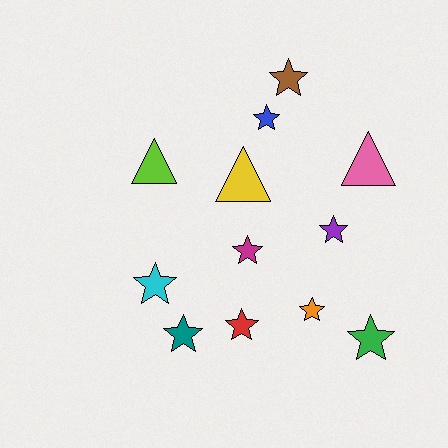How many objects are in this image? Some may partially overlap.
There are 12 objects.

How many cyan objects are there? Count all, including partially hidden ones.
There is 1 cyan object.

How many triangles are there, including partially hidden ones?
There are 3 triangles.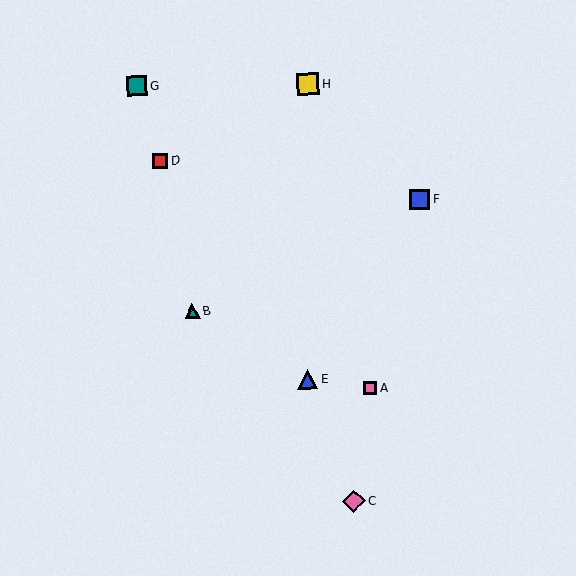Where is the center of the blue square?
The center of the blue square is at (419, 199).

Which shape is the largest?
The pink diamond (labeled C) is the largest.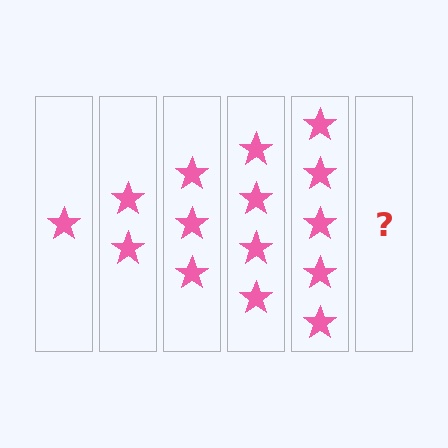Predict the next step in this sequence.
The next step is 6 stars.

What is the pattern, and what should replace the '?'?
The pattern is that each step adds one more star. The '?' should be 6 stars.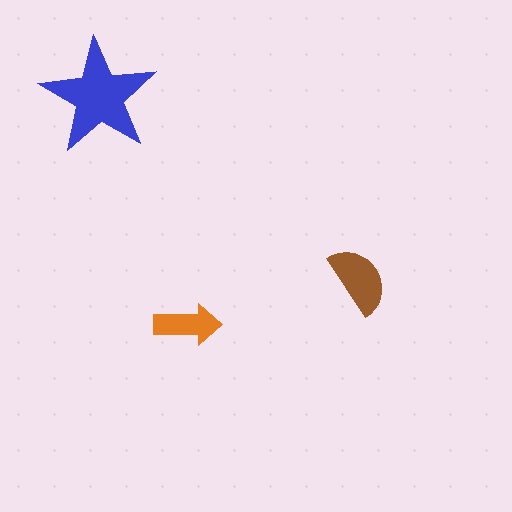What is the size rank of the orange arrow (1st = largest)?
3rd.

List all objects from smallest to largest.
The orange arrow, the brown semicircle, the blue star.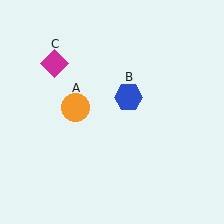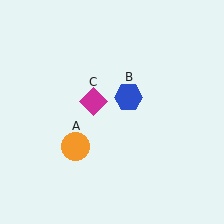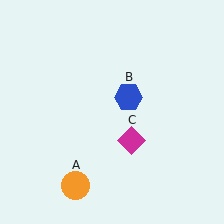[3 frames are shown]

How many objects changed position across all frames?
2 objects changed position: orange circle (object A), magenta diamond (object C).